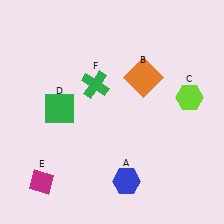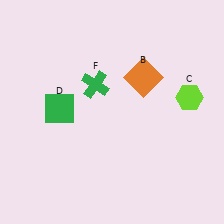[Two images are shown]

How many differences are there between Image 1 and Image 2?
There are 2 differences between the two images.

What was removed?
The blue hexagon (A), the magenta diamond (E) were removed in Image 2.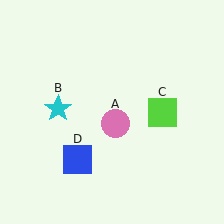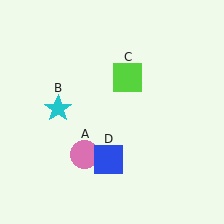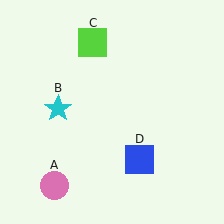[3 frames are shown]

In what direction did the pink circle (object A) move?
The pink circle (object A) moved down and to the left.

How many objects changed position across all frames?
3 objects changed position: pink circle (object A), lime square (object C), blue square (object D).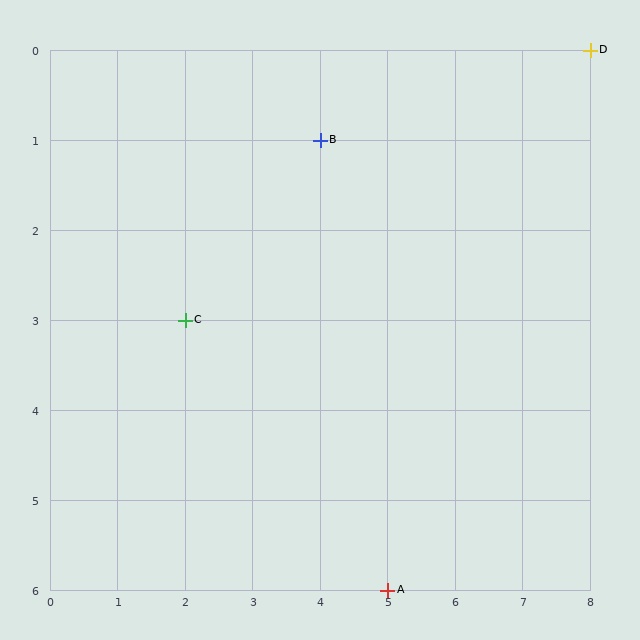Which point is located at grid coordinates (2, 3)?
Point C is at (2, 3).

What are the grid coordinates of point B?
Point B is at grid coordinates (4, 1).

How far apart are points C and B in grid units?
Points C and B are 2 columns and 2 rows apart (about 2.8 grid units diagonally).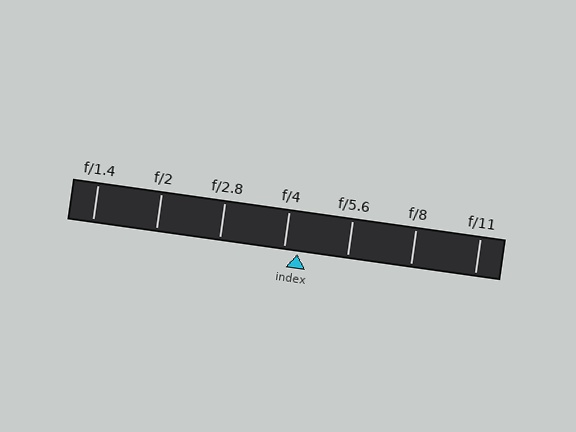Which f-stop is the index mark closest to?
The index mark is closest to f/4.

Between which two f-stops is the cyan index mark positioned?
The index mark is between f/4 and f/5.6.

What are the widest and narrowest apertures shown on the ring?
The widest aperture shown is f/1.4 and the narrowest is f/11.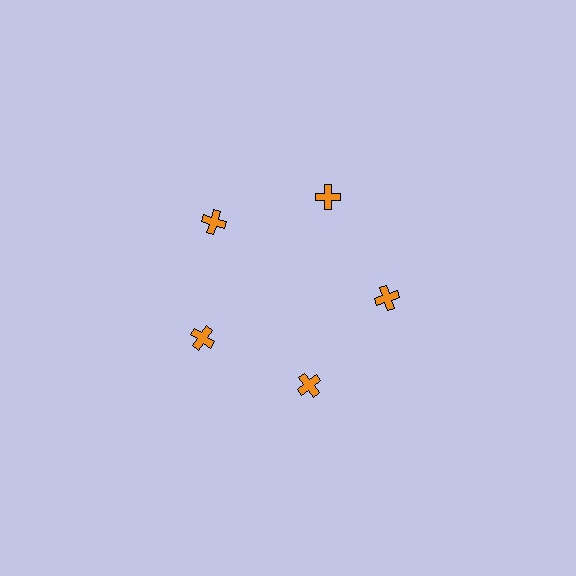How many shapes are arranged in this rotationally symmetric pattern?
There are 5 shapes, arranged in 5 groups of 1.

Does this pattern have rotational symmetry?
Yes, this pattern has 5-fold rotational symmetry. It looks the same after rotating 72 degrees around the center.